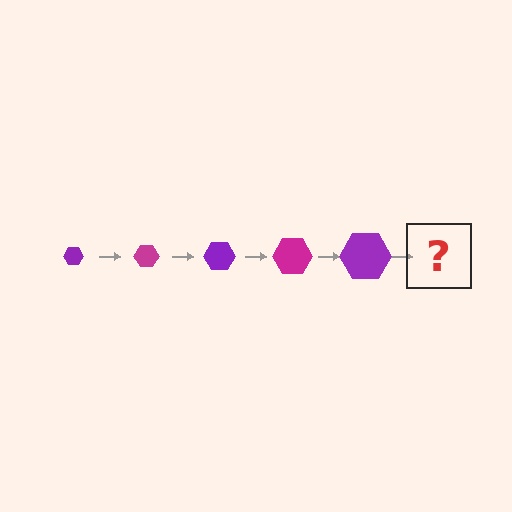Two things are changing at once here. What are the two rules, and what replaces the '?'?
The two rules are that the hexagon grows larger each step and the color cycles through purple and magenta. The '?' should be a magenta hexagon, larger than the previous one.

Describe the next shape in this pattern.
It should be a magenta hexagon, larger than the previous one.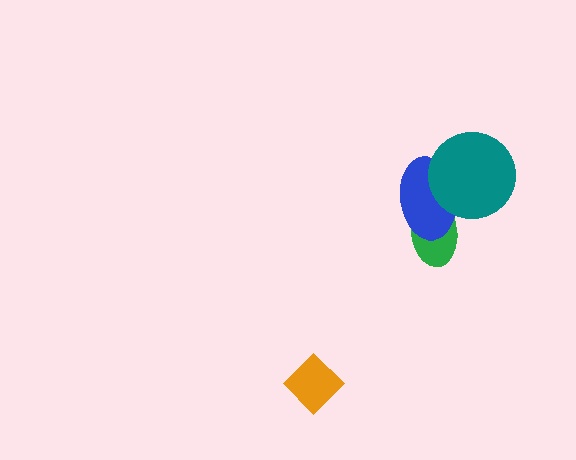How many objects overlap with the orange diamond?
0 objects overlap with the orange diamond.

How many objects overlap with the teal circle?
2 objects overlap with the teal circle.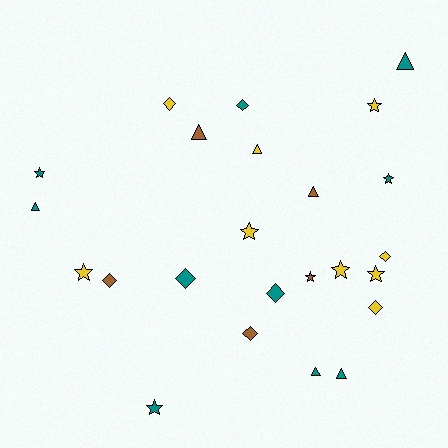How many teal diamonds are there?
There are 3 teal diamonds.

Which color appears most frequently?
Teal, with 10 objects.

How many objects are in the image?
There are 24 objects.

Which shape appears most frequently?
Star, with 9 objects.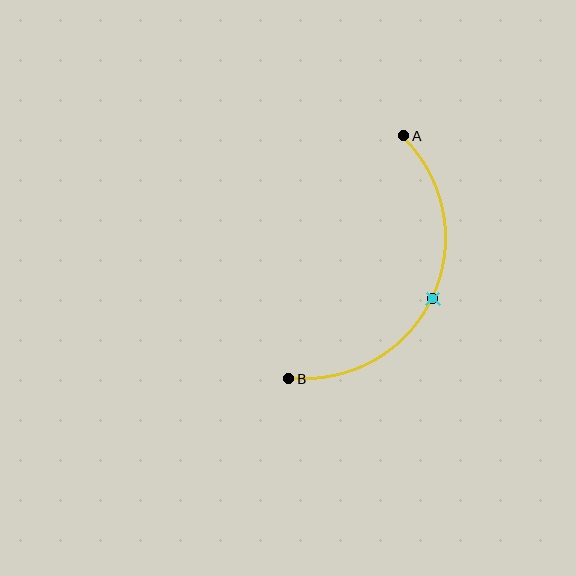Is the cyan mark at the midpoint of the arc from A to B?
Yes. The cyan mark lies on the arc at equal arc-length from both A and B — it is the arc midpoint.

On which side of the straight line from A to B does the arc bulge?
The arc bulges to the right of the straight line connecting A and B.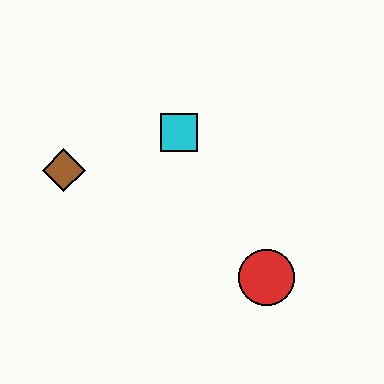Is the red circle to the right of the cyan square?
Yes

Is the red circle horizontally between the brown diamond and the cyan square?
No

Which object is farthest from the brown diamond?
The red circle is farthest from the brown diamond.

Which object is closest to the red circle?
The cyan square is closest to the red circle.